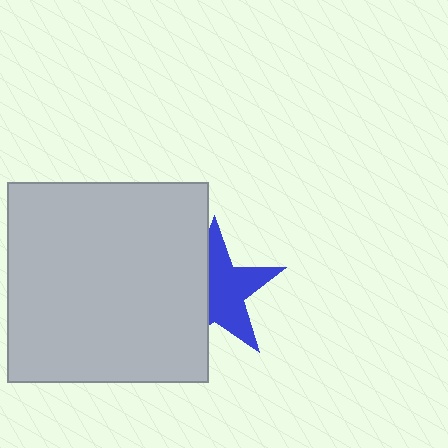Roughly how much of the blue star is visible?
About half of it is visible (roughly 57%).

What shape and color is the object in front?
The object in front is a light gray square.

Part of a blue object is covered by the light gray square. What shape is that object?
It is a star.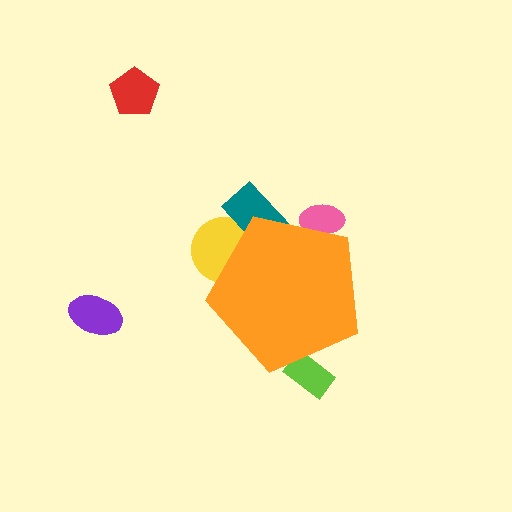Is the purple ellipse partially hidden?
No, the purple ellipse is fully visible.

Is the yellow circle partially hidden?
Yes, the yellow circle is partially hidden behind the orange pentagon.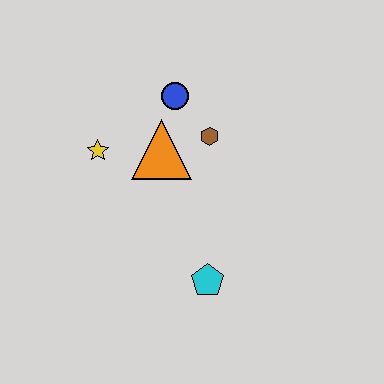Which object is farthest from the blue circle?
The cyan pentagon is farthest from the blue circle.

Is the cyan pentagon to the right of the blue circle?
Yes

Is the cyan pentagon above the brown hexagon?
No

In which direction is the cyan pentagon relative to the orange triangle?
The cyan pentagon is below the orange triangle.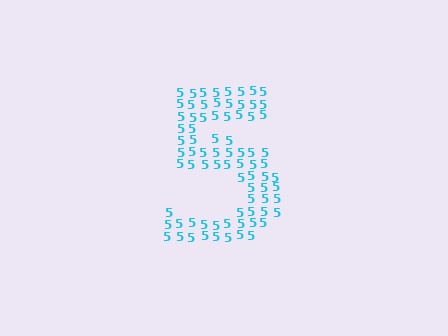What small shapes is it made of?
It is made of small digit 5's.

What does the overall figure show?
The overall figure shows the digit 5.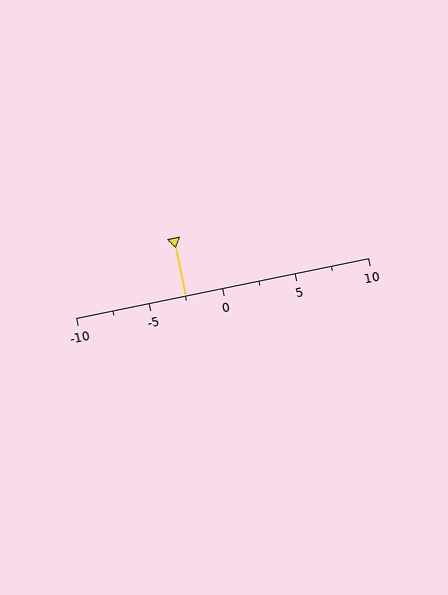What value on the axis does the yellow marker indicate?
The marker indicates approximately -2.5.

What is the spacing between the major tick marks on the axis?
The major ticks are spaced 5 apart.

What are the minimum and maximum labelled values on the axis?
The axis runs from -10 to 10.